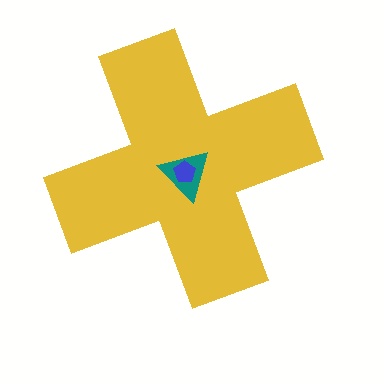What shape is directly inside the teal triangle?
The blue pentagon.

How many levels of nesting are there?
3.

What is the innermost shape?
The blue pentagon.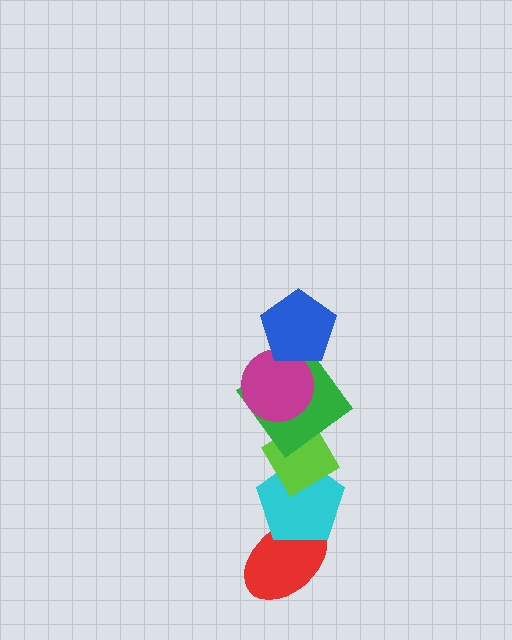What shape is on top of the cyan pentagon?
The lime diamond is on top of the cyan pentagon.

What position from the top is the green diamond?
The green diamond is 3rd from the top.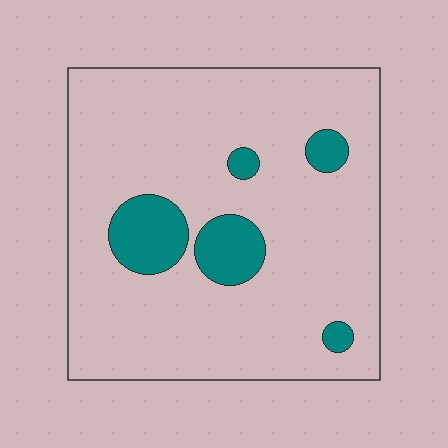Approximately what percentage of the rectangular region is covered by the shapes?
Approximately 15%.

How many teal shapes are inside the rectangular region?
5.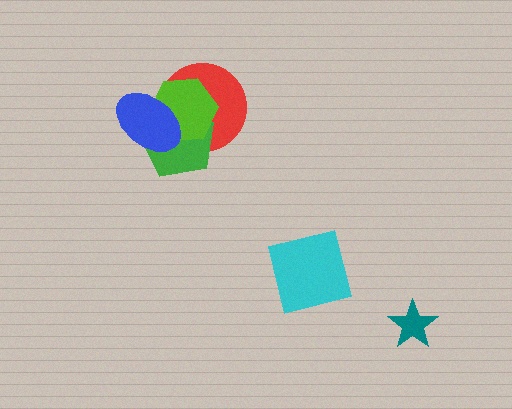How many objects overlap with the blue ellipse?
3 objects overlap with the blue ellipse.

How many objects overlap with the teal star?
0 objects overlap with the teal star.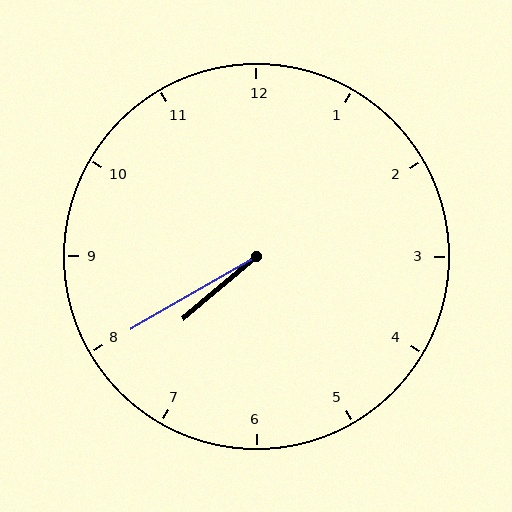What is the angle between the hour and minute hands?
Approximately 10 degrees.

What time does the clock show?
7:40.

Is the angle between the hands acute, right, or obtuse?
It is acute.